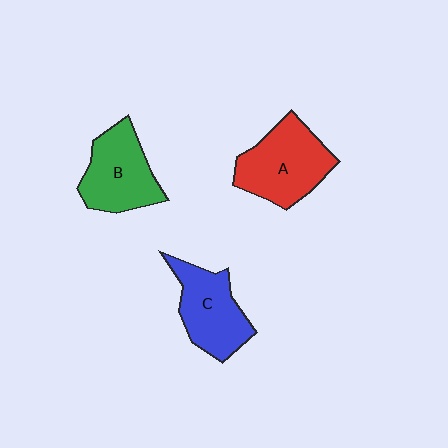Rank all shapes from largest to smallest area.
From largest to smallest: A (red), B (green), C (blue).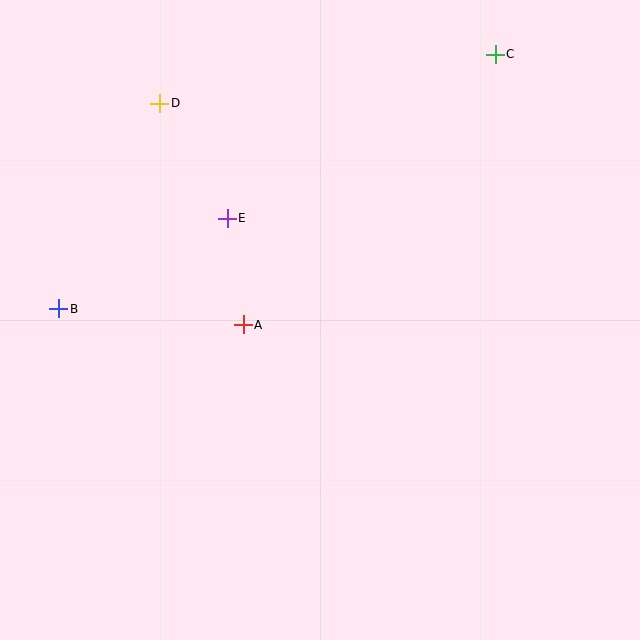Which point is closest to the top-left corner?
Point D is closest to the top-left corner.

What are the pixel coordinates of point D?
Point D is at (160, 103).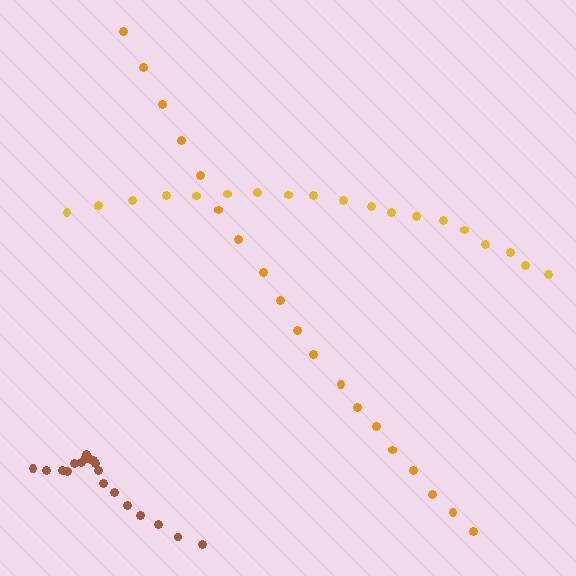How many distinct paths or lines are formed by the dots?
There are 3 distinct paths.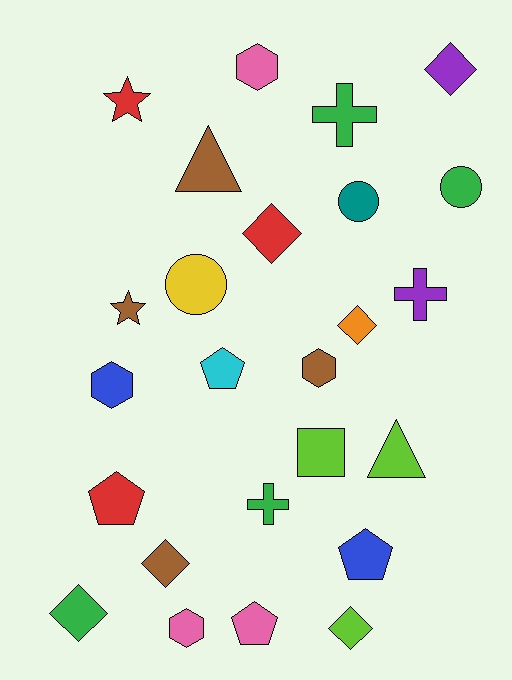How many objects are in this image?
There are 25 objects.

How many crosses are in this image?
There are 3 crosses.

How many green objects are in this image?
There are 4 green objects.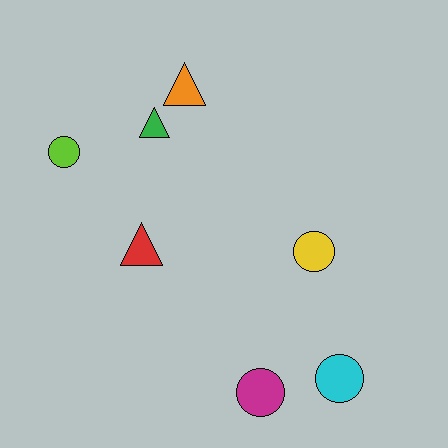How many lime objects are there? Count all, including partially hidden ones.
There is 1 lime object.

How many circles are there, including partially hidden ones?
There are 4 circles.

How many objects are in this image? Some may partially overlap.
There are 7 objects.